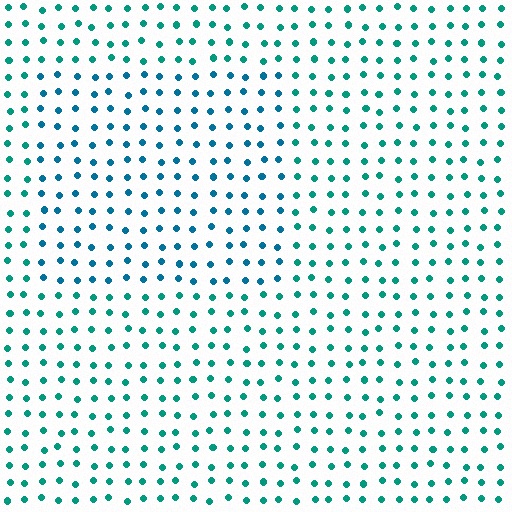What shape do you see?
I see a rectangle.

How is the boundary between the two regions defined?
The boundary is defined purely by a slight shift in hue (about 27 degrees). Spacing, size, and orientation are identical on both sides.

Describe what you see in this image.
The image is filled with small teal elements in a uniform arrangement. A rectangle-shaped region is visible where the elements are tinted to a slightly different hue, forming a subtle color boundary.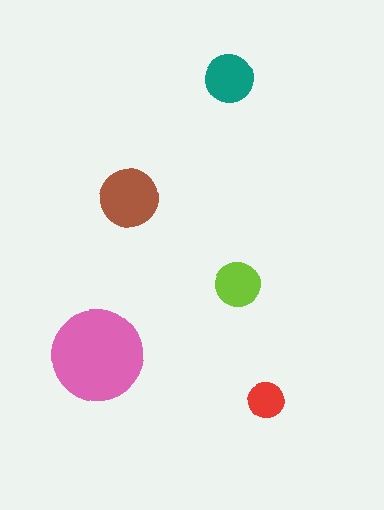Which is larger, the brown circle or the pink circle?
The pink one.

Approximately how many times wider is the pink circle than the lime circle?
About 2 times wider.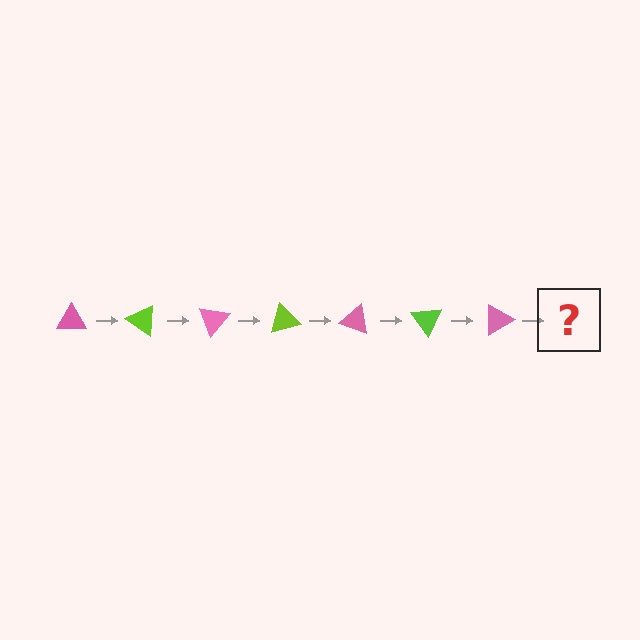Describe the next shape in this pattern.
It should be a lime triangle, rotated 245 degrees from the start.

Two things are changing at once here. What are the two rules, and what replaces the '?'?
The two rules are that it rotates 35 degrees each step and the color cycles through pink and lime. The '?' should be a lime triangle, rotated 245 degrees from the start.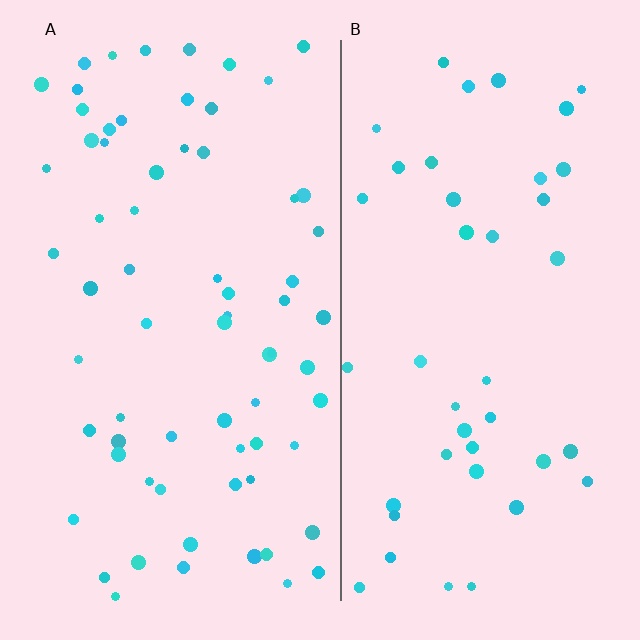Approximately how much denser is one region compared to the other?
Approximately 1.6× — region A over region B.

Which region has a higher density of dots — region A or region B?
A (the left).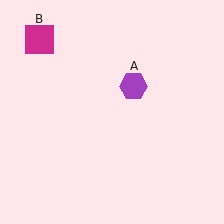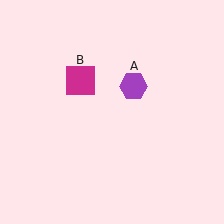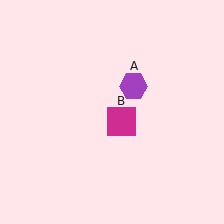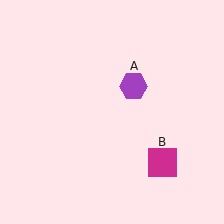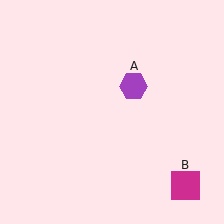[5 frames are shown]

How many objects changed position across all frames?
1 object changed position: magenta square (object B).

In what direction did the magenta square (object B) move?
The magenta square (object B) moved down and to the right.